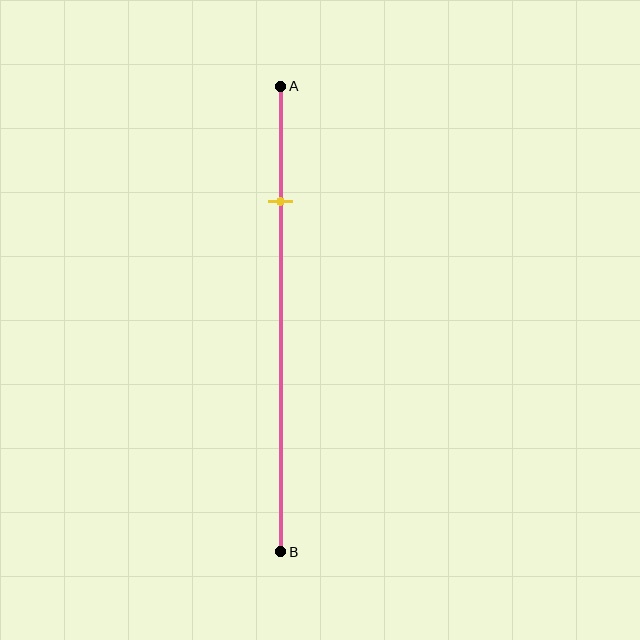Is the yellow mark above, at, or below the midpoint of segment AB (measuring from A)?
The yellow mark is above the midpoint of segment AB.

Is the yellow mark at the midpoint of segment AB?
No, the mark is at about 25% from A, not at the 50% midpoint.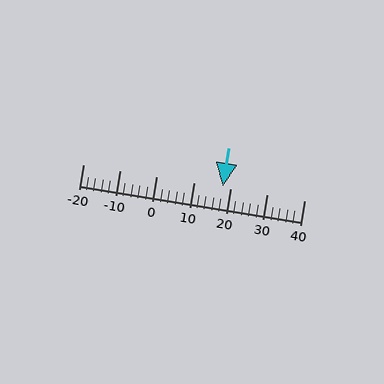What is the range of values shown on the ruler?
The ruler shows values from -20 to 40.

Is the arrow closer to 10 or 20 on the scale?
The arrow is closer to 20.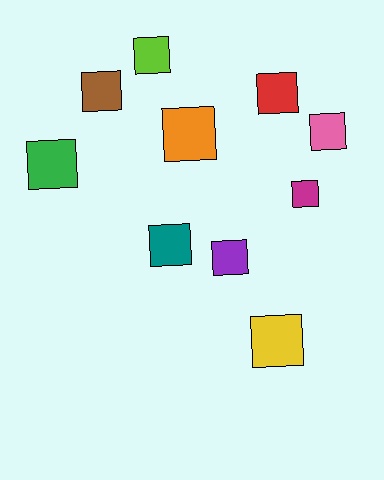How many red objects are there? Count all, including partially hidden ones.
There is 1 red object.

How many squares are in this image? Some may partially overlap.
There are 10 squares.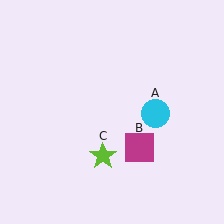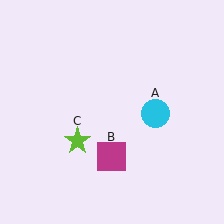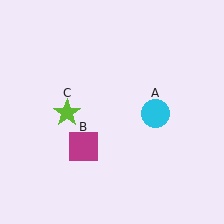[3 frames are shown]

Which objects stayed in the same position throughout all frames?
Cyan circle (object A) remained stationary.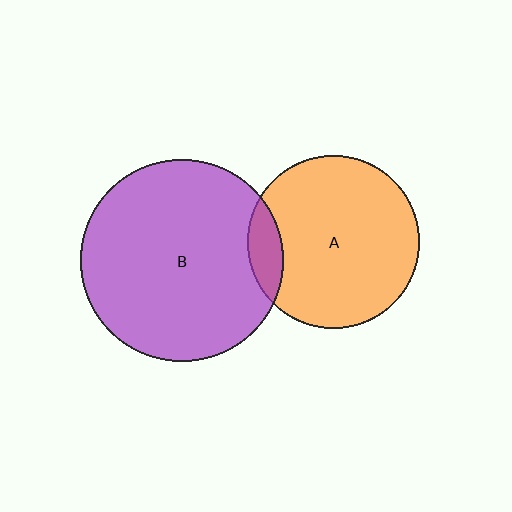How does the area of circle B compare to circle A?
Approximately 1.4 times.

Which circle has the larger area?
Circle B (purple).